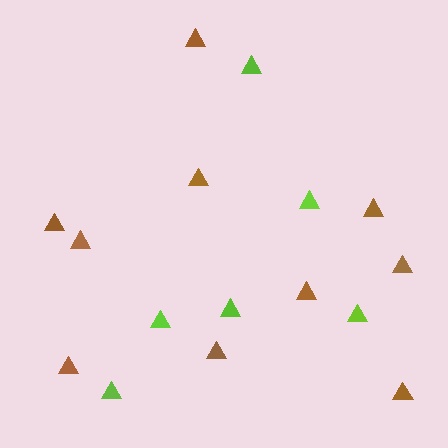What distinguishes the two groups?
There are 2 groups: one group of brown triangles (10) and one group of lime triangles (6).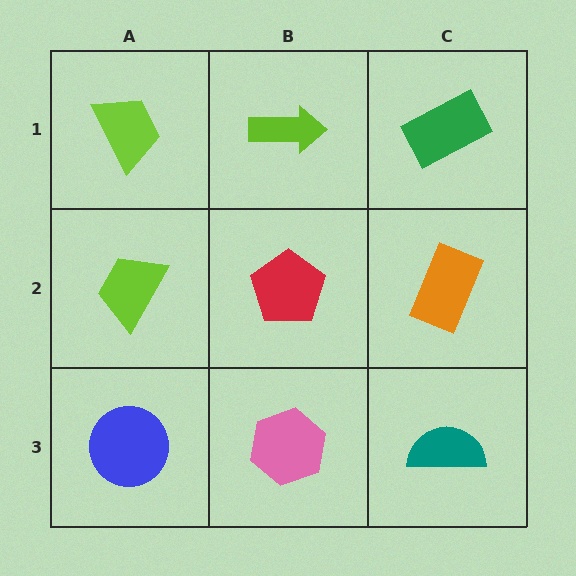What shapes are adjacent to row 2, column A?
A lime trapezoid (row 1, column A), a blue circle (row 3, column A), a red pentagon (row 2, column B).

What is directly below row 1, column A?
A lime trapezoid.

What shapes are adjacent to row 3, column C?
An orange rectangle (row 2, column C), a pink hexagon (row 3, column B).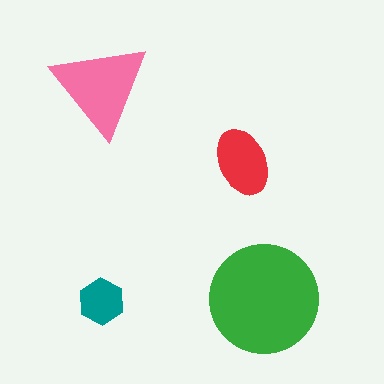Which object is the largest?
The green circle.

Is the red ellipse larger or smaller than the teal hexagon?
Larger.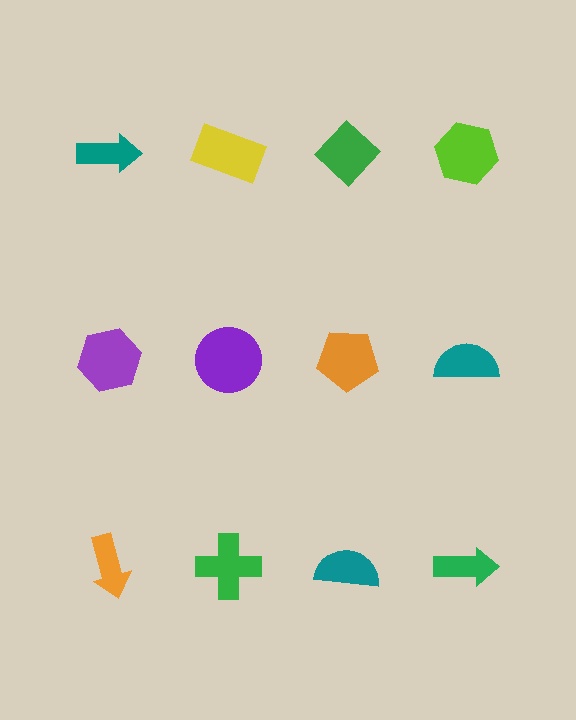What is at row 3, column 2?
A green cross.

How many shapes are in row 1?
4 shapes.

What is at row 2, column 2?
A purple circle.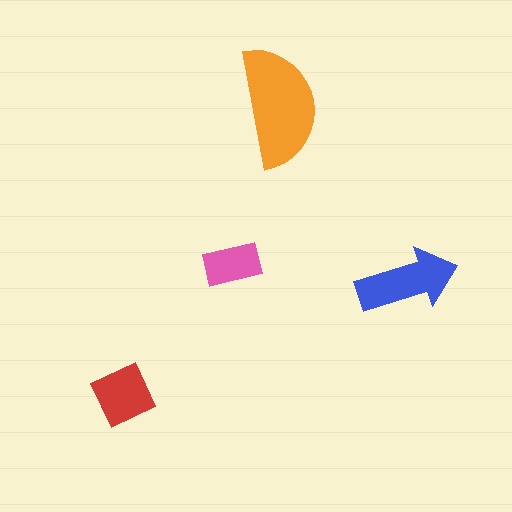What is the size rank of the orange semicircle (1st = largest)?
1st.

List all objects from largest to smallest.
The orange semicircle, the blue arrow, the red diamond, the pink rectangle.